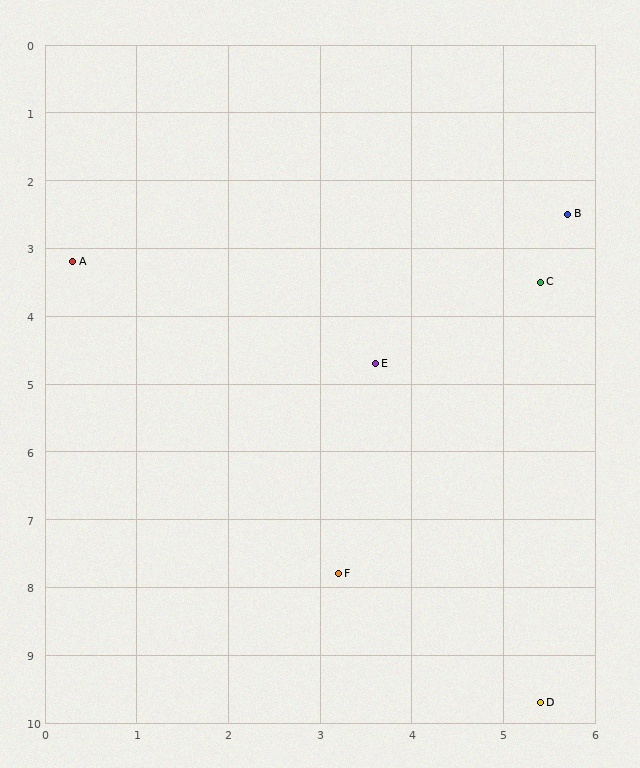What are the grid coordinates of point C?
Point C is at approximately (5.4, 3.5).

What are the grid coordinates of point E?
Point E is at approximately (3.6, 4.7).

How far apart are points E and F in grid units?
Points E and F are about 3.1 grid units apart.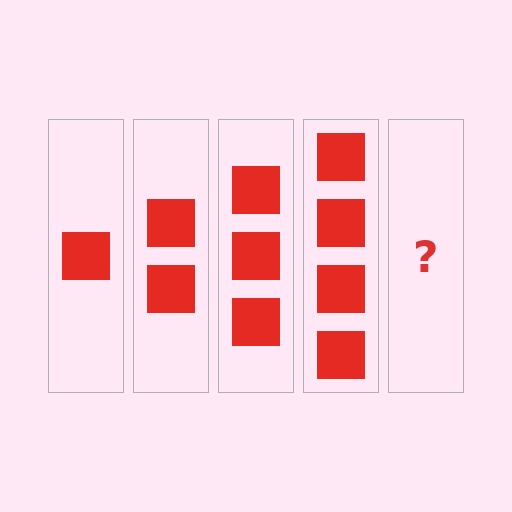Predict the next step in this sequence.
The next step is 5 squares.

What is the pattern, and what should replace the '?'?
The pattern is that each step adds one more square. The '?' should be 5 squares.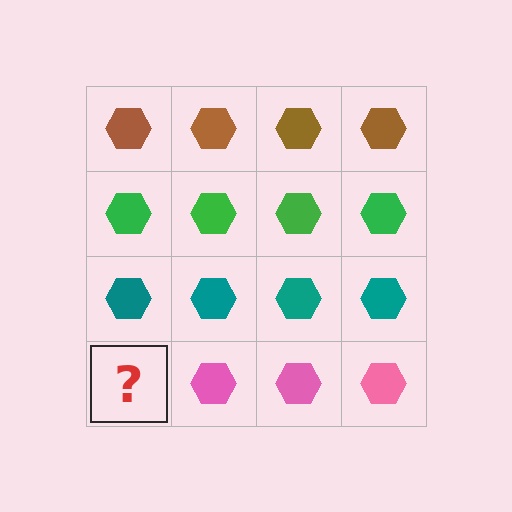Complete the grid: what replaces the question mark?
The question mark should be replaced with a pink hexagon.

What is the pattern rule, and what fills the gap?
The rule is that each row has a consistent color. The gap should be filled with a pink hexagon.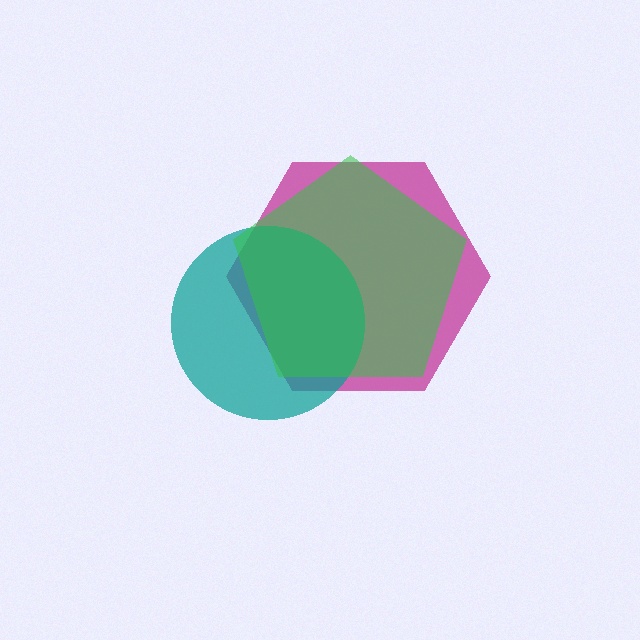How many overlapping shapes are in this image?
There are 3 overlapping shapes in the image.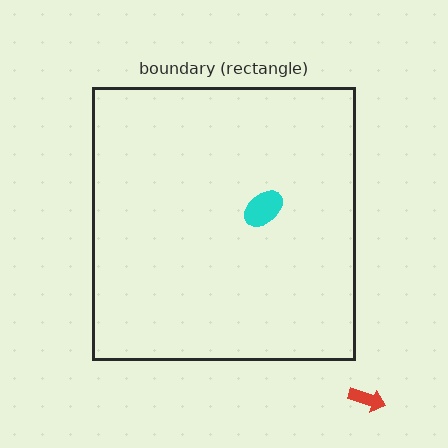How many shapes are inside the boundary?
1 inside, 1 outside.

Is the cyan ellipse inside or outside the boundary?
Inside.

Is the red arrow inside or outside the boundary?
Outside.